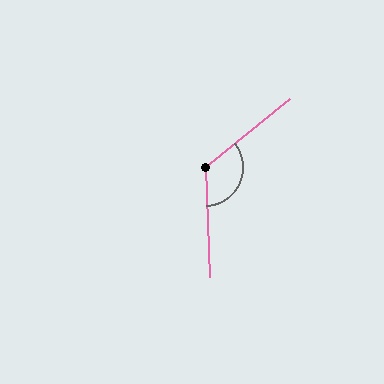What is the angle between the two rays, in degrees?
Approximately 126 degrees.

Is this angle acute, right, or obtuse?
It is obtuse.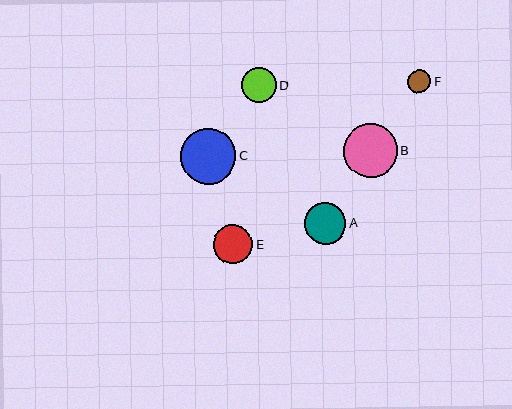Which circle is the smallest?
Circle F is the smallest with a size of approximately 23 pixels.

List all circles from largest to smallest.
From largest to smallest: C, B, A, E, D, F.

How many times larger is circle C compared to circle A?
Circle C is approximately 1.3 times the size of circle A.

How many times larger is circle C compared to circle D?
Circle C is approximately 1.6 times the size of circle D.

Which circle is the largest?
Circle C is the largest with a size of approximately 55 pixels.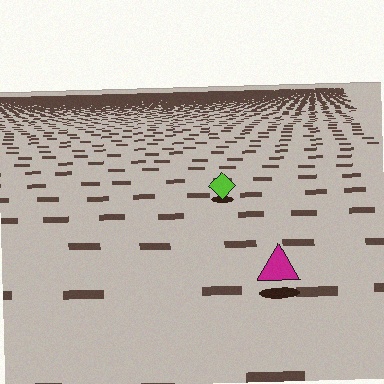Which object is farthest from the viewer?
The lime diamond is farthest from the viewer. It appears smaller and the ground texture around it is denser.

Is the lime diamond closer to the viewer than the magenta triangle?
No. The magenta triangle is closer — you can tell from the texture gradient: the ground texture is coarser near it.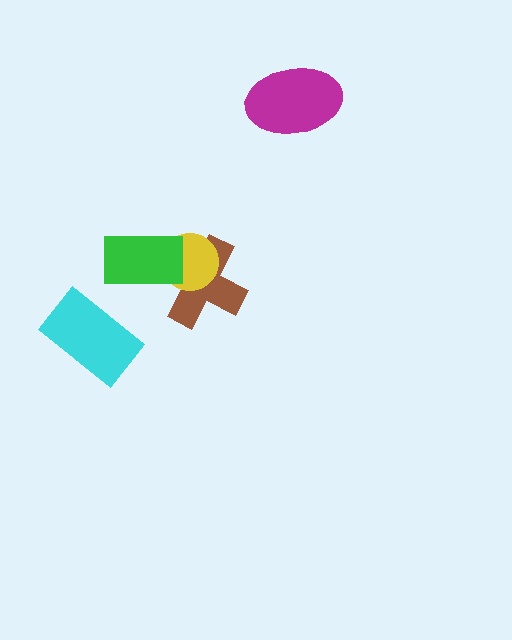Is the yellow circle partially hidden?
Yes, it is partially covered by another shape.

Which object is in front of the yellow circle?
The green rectangle is in front of the yellow circle.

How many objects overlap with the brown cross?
2 objects overlap with the brown cross.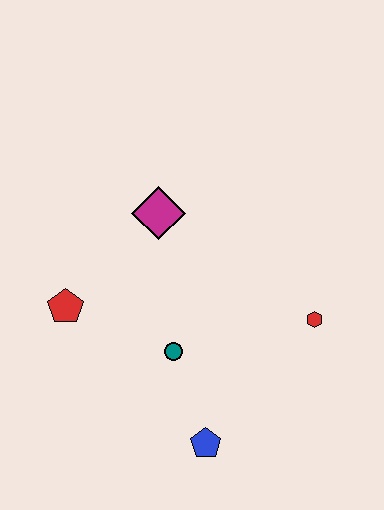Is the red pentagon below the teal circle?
No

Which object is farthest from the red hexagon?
The red pentagon is farthest from the red hexagon.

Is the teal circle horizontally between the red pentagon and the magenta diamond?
No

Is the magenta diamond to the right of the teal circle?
No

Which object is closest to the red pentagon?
The teal circle is closest to the red pentagon.